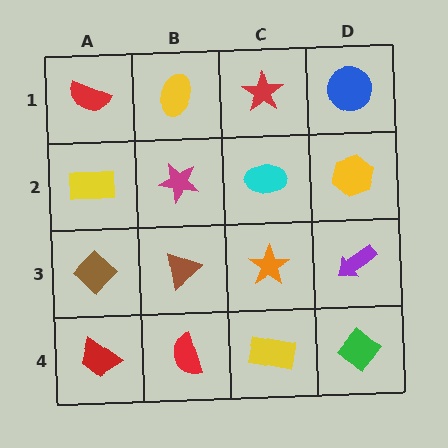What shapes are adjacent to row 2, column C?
A red star (row 1, column C), an orange star (row 3, column C), a magenta star (row 2, column B), a yellow hexagon (row 2, column D).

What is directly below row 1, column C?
A cyan ellipse.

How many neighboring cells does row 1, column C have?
3.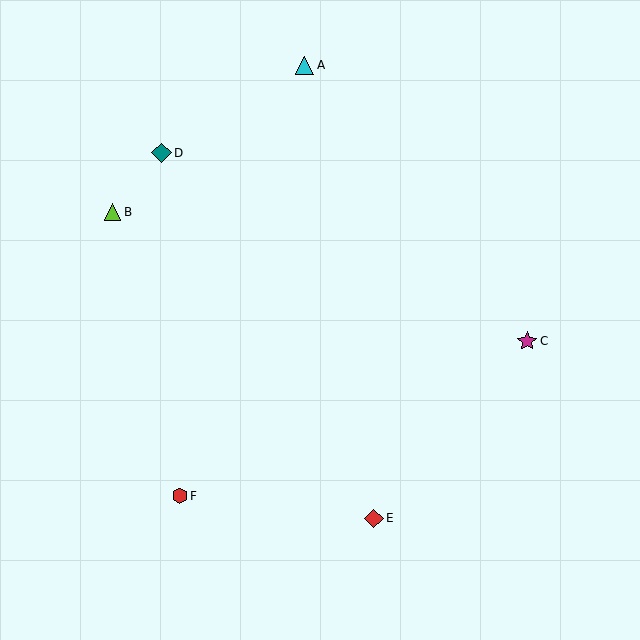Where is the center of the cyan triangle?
The center of the cyan triangle is at (305, 65).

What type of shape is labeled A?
Shape A is a cyan triangle.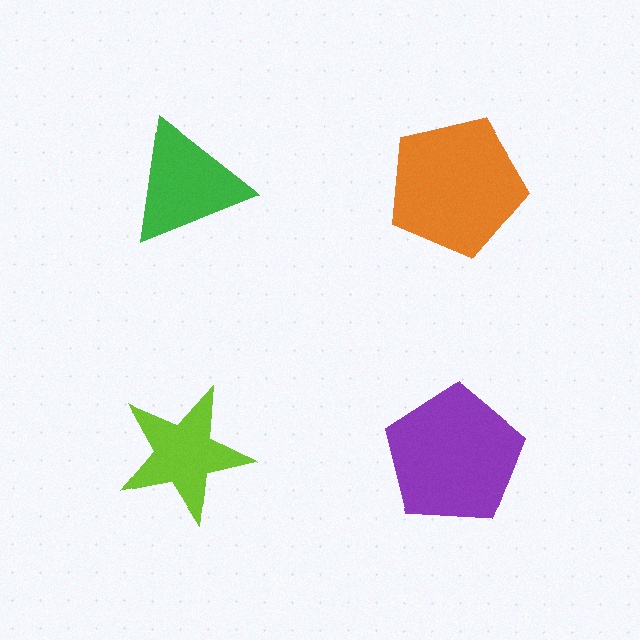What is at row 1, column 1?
A green triangle.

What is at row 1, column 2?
An orange pentagon.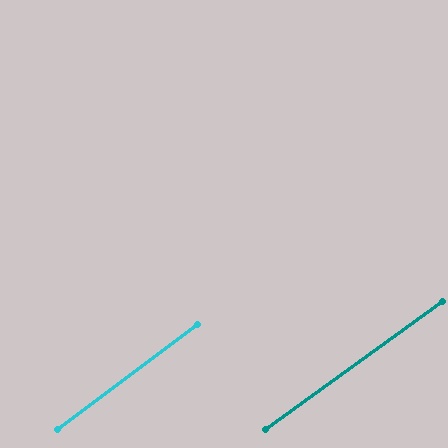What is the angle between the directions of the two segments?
Approximately 1 degree.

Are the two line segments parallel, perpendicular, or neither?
Parallel — their directions differ by only 1.0°.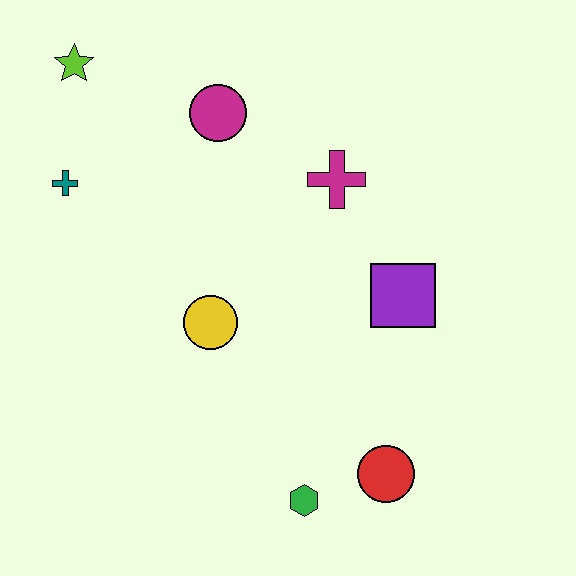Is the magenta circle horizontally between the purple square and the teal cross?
Yes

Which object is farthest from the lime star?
The red circle is farthest from the lime star.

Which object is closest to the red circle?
The green hexagon is closest to the red circle.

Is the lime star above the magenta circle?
Yes